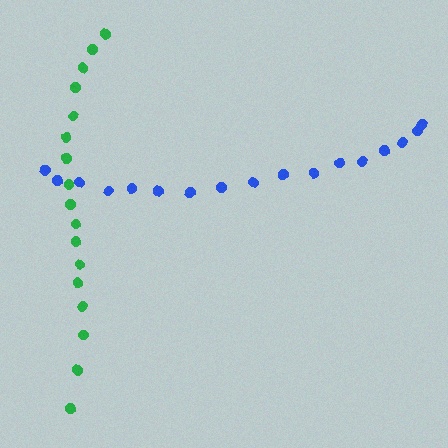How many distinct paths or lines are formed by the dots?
There are 2 distinct paths.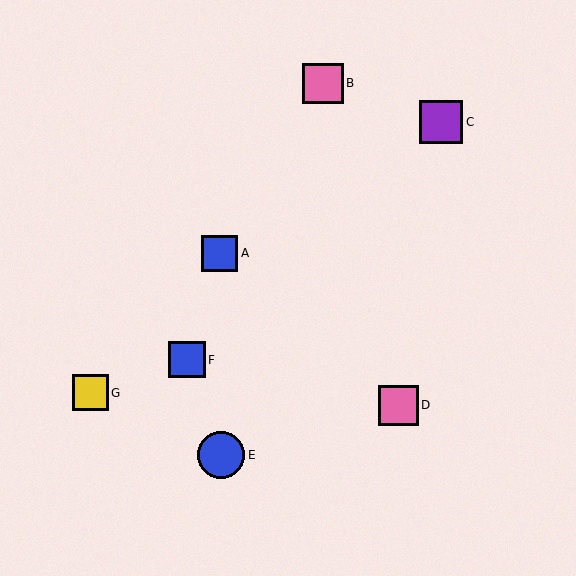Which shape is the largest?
The blue circle (labeled E) is the largest.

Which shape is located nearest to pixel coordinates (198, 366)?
The blue square (labeled F) at (187, 360) is nearest to that location.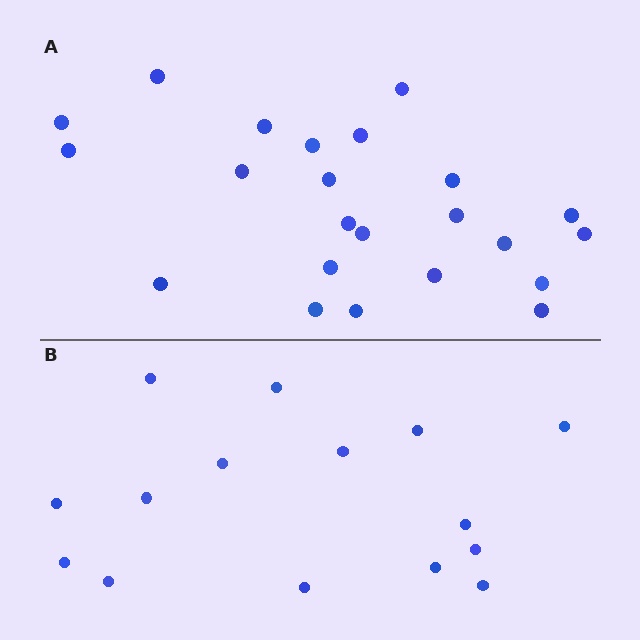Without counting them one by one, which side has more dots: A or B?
Region A (the top region) has more dots.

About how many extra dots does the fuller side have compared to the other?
Region A has roughly 8 or so more dots than region B.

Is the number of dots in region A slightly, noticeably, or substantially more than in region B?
Region A has substantially more. The ratio is roughly 1.5 to 1.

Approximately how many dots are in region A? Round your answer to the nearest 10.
About 20 dots. (The exact count is 23, which rounds to 20.)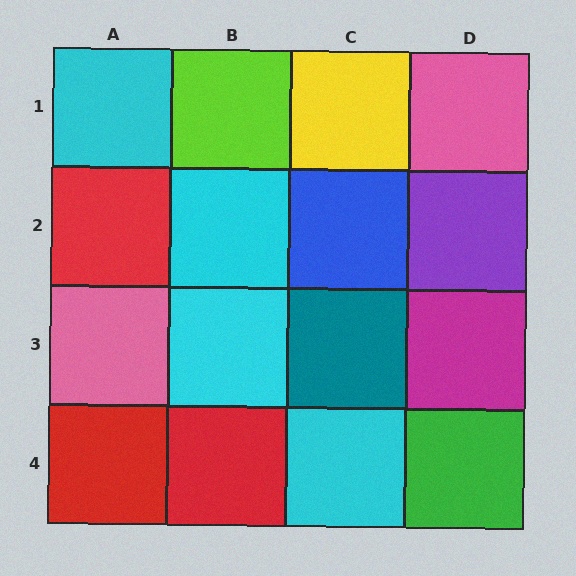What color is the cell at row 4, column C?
Cyan.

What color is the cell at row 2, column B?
Cyan.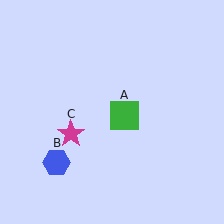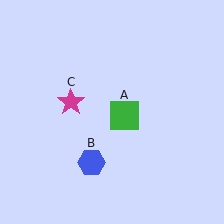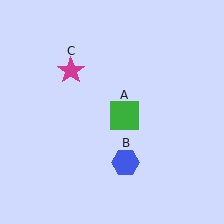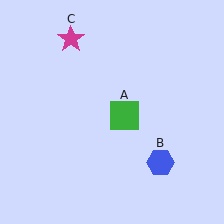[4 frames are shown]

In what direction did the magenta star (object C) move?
The magenta star (object C) moved up.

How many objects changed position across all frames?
2 objects changed position: blue hexagon (object B), magenta star (object C).